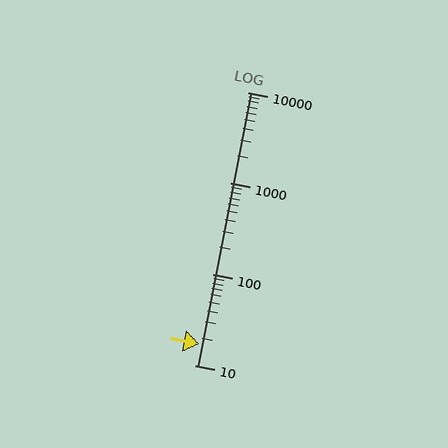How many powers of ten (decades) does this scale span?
The scale spans 3 decades, from 10 to 10000.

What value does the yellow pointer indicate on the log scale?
The pointer indicates approximately 17.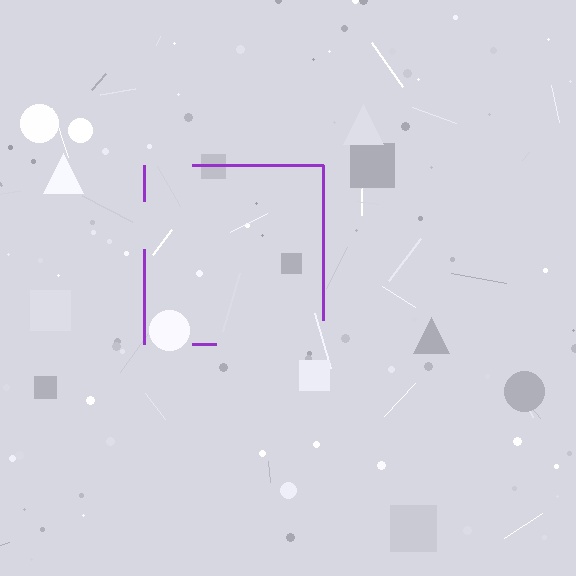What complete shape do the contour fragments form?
The contour fragments form a square.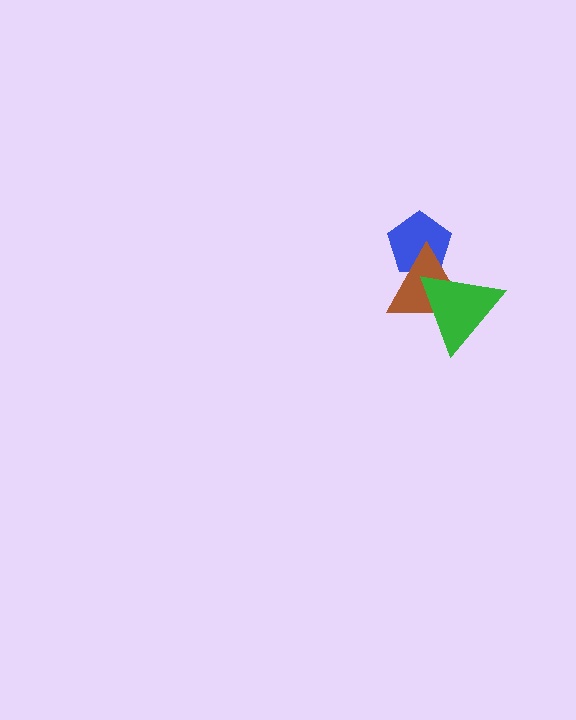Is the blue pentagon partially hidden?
Yes, it is partially covered by another shape.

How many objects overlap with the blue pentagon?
2 objects overlap with the blue pentagon.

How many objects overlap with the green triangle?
2 objects overlap with the green triangle.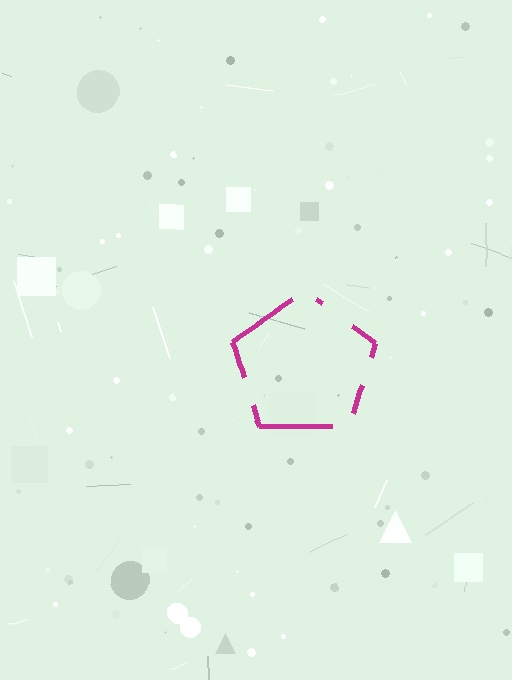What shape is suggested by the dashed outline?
The dashed outline suggests a pentagon.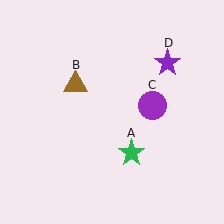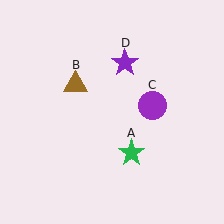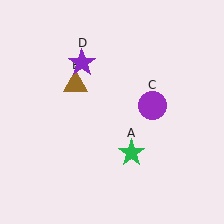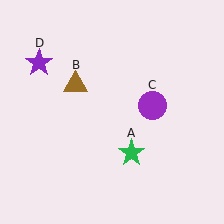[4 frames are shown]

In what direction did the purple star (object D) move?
The purple star (object D) moved left.